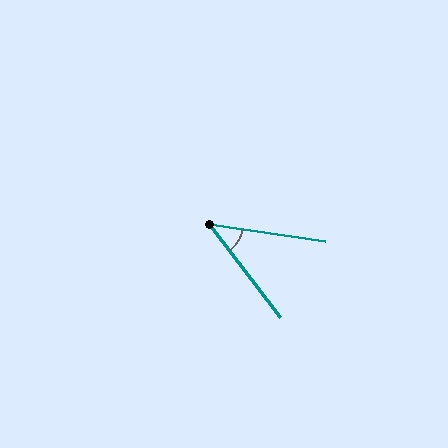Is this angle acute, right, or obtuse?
It is acute.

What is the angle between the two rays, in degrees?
Approximately 44 degrees.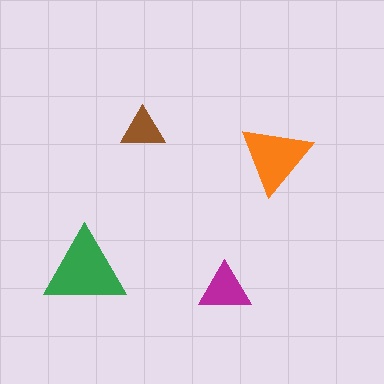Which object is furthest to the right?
The orange triangle is rightmost.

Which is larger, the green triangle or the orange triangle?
The green one.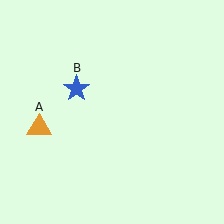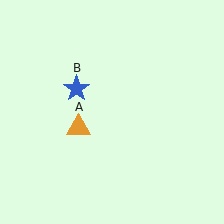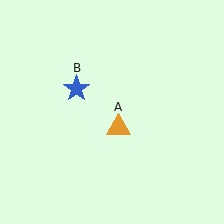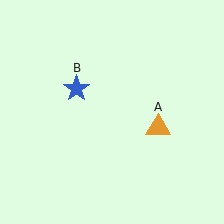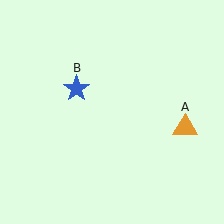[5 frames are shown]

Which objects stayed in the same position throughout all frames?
Blue star (object B) remained stationary.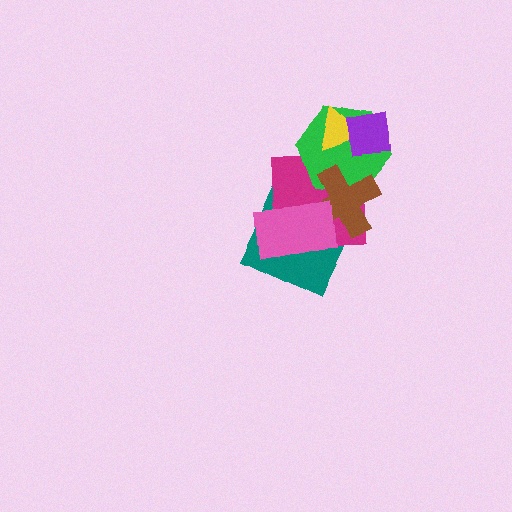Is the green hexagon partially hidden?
Yes, it is partially covered by another shape.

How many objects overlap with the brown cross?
4 objects overlap with the brown cross.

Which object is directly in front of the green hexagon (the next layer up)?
The yellow triangle is directly in front of the green hexagon.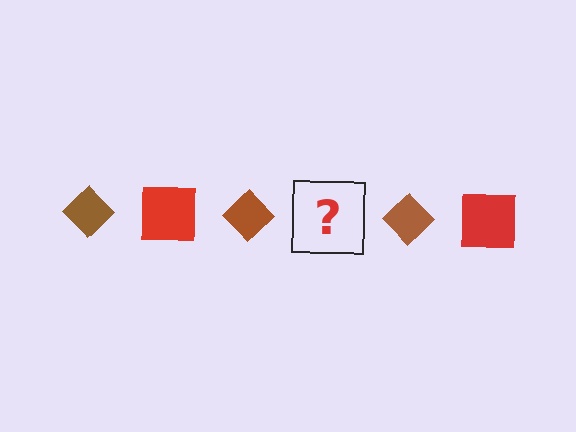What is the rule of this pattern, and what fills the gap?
The rule is that the pattern alternates between brown diamond and red square. The gap should be filled with a red square.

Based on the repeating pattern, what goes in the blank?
The blank should be a red square.